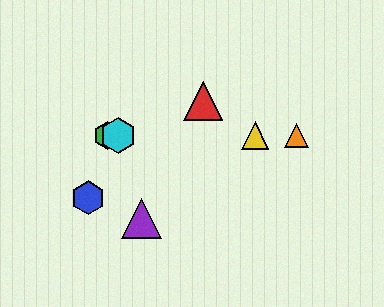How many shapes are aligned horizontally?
4 shapes (the green hexagon, the yellow triangle, the orange triangle, the cyan hexagon) are aligned horizontally.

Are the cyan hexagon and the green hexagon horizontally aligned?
Yes, both are at y≈136.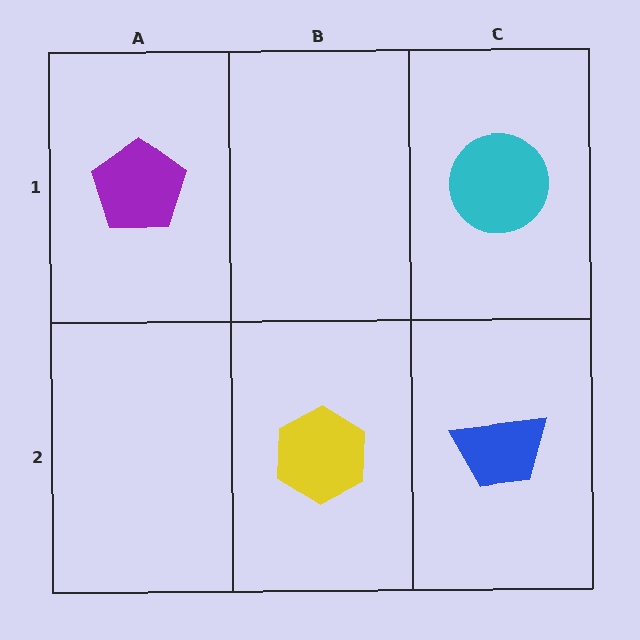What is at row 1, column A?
A purple pentagon.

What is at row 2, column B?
A yellow hexagon.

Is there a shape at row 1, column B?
No, that cell is empty.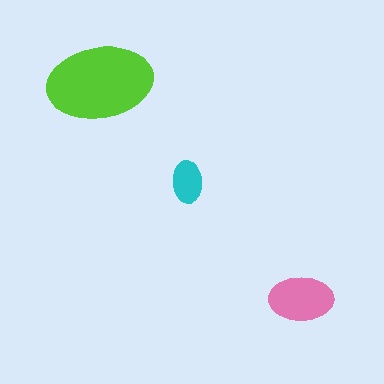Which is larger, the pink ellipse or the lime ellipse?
The lime one.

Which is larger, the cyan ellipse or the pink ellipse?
The pink one.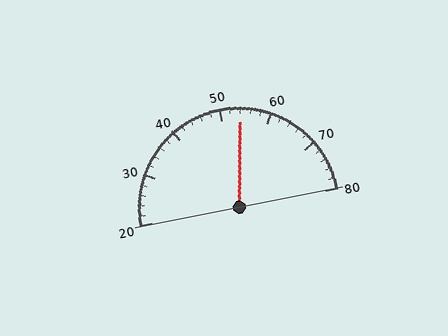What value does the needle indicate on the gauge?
The needle indicates approximately 54.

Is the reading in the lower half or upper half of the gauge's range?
The reading is in the upper half of the range (20 to 80).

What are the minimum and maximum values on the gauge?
The gauge ranges from 20 to 80.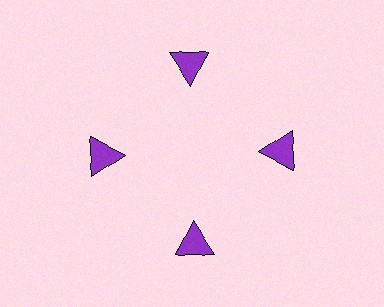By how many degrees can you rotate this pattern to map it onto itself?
The pattern maps onto itself every 90 degrees of rotation.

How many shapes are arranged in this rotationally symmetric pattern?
There are 4 shapes, arranged in 4 groups of 1.